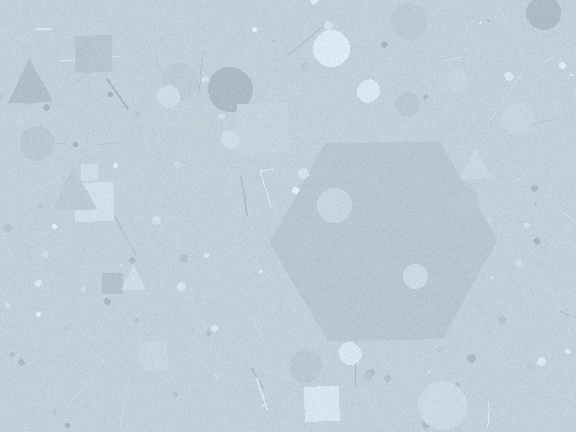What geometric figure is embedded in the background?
A hexagon is embedded in the background.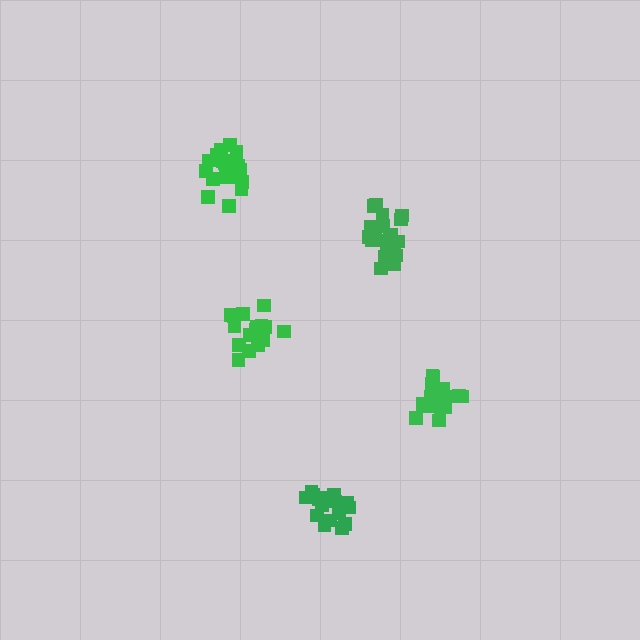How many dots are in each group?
Group 1: 18 dots, Group 2: 16 dots, Group 3: 17 dots, Group 4: 19 dots, Group 5: 20 dots (90 total).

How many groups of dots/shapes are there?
There are 5 groups.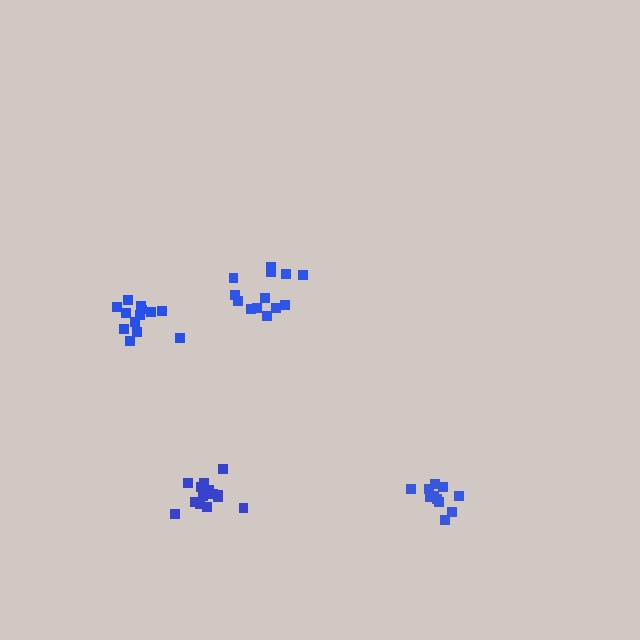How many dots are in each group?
Group 1: 13 dots, Group 2: 11 dots, Group 3: 15 dots, Group 4: 13 dots (52 total).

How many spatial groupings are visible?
There are 4 spatial groupings.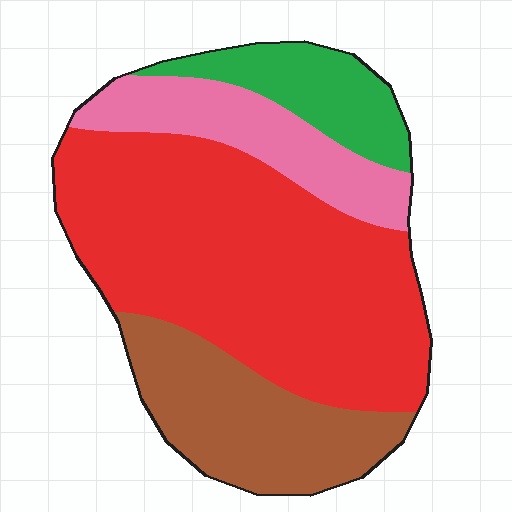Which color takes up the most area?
Red, at roughly 50%.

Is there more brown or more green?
Brown.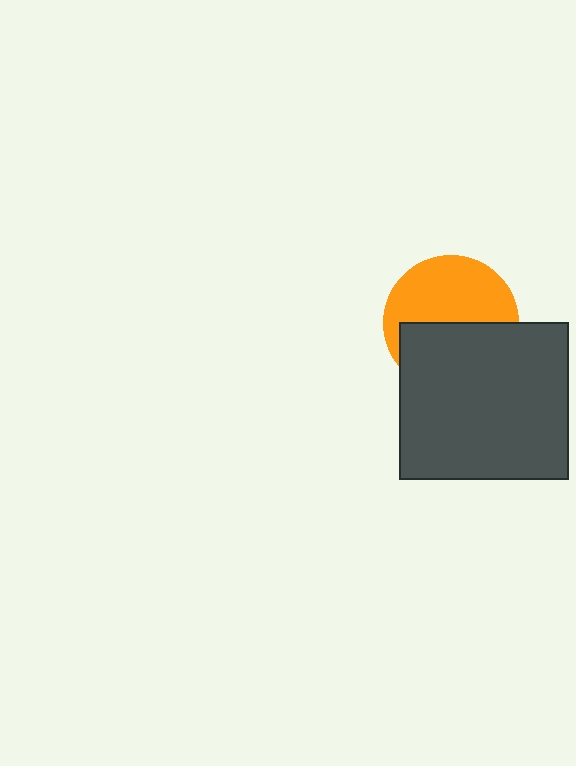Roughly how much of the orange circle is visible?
About half of it is visible (roughly 52%).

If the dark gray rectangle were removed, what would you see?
You would see the complete orange circle.